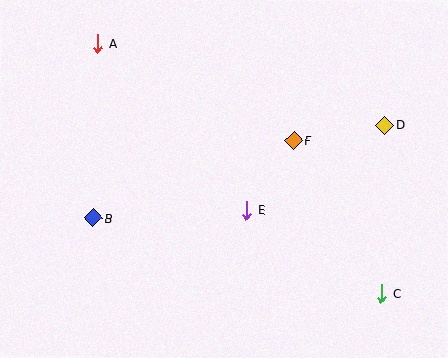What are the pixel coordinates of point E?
Point E is at (246, 210).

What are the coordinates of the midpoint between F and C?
The midpoint between F and C is at (337, 217).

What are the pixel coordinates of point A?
Point A is at (98, 44).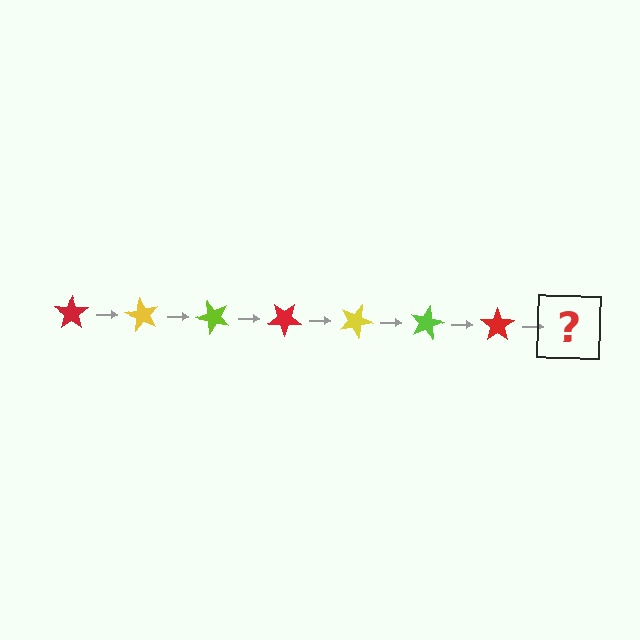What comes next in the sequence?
The next element should be a yellow star, rotated 420 degrees from the start.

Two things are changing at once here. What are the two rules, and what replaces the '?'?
The two rules are that it rotates 60 degrees each step and the color cycles through red, yellow, and lime. The '?' should be a yellow star, rotated 420 degrees from the start.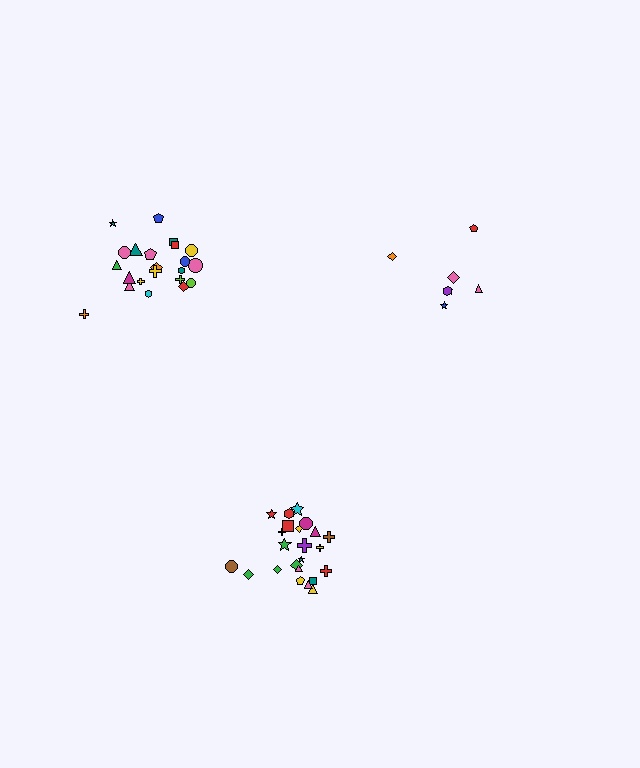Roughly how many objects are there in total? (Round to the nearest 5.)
Roughly 55 objects in total.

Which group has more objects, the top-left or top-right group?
The top-left group.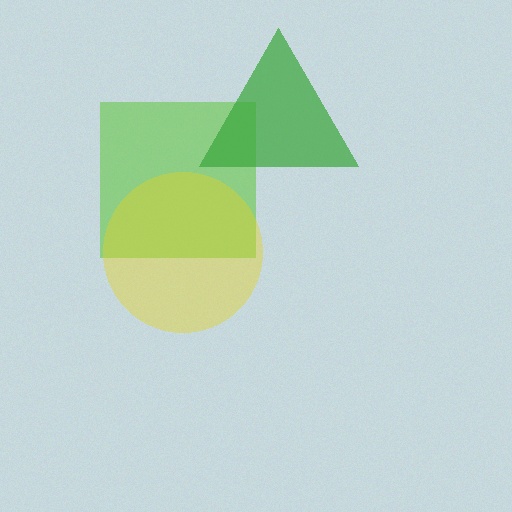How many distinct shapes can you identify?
There are 3 distinct shapes: a lime square, a green triangle, a yellow circle.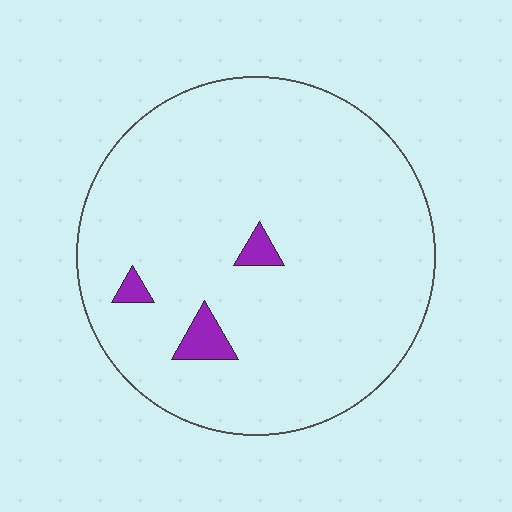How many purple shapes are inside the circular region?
3.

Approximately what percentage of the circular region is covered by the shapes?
Approximately 5%.